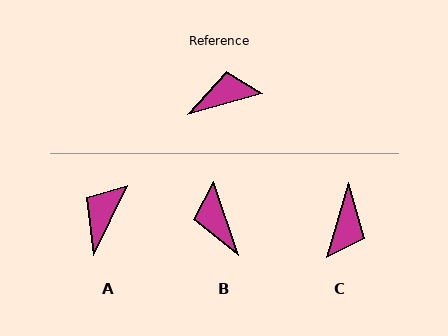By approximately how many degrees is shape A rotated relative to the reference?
Approximately 49 degrees counter-clockwise.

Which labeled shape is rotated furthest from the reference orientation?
C, about 122 degrees away.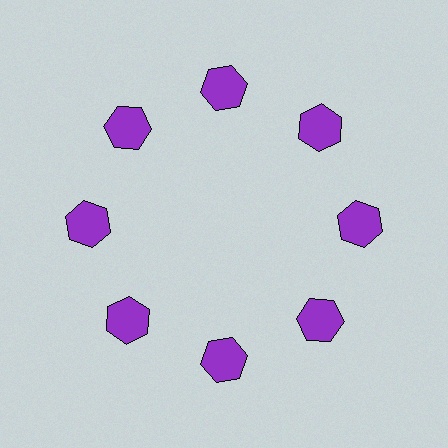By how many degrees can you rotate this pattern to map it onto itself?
The pattern maps onto itself every 45 degrees of rotation.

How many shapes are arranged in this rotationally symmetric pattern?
There are 8 shapes, arranged in 8 groups of 1.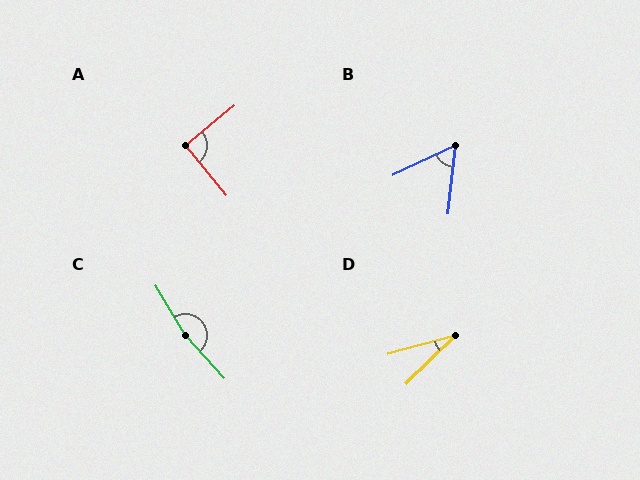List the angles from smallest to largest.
D (29°), B (59°), A (90°), C (168°).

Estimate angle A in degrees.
Approximately 90 degrees.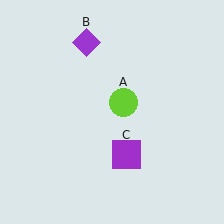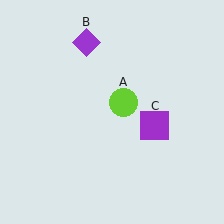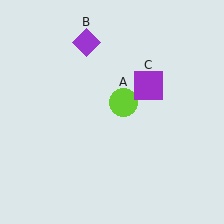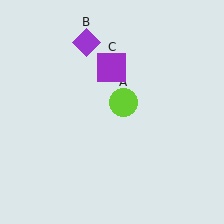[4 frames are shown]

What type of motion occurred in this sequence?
The purple square (object C) rotated counterclockwise around the center of the scene.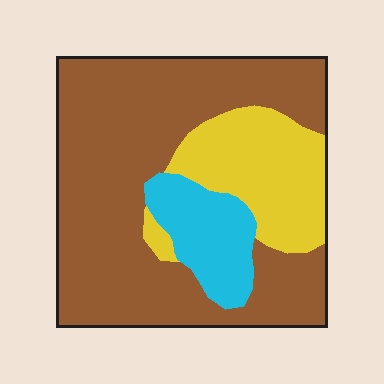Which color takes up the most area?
Brown, at roughly 65%.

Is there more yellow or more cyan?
Yellow.